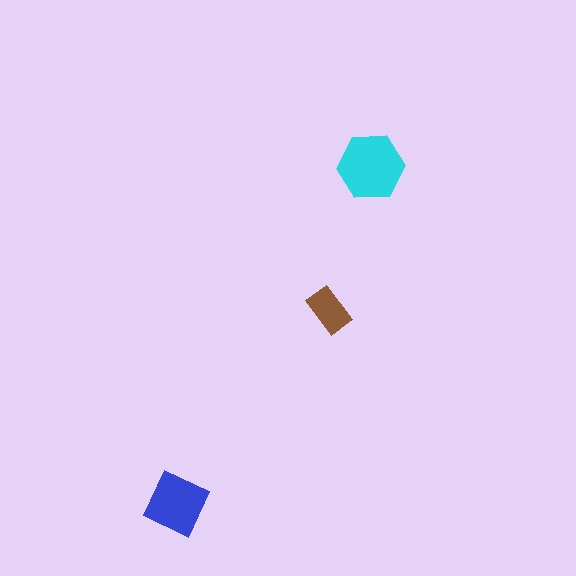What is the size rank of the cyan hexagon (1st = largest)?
1st.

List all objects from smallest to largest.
The brown rectangle, the blue diamond, the cyan hexagon.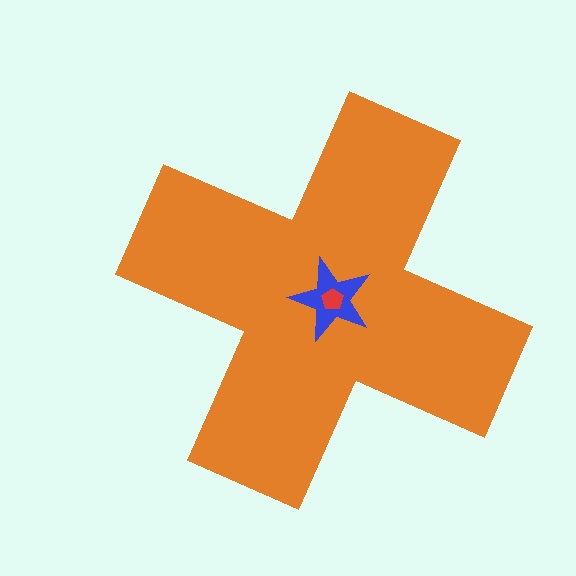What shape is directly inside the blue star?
The red pentagon.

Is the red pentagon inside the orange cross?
Yes.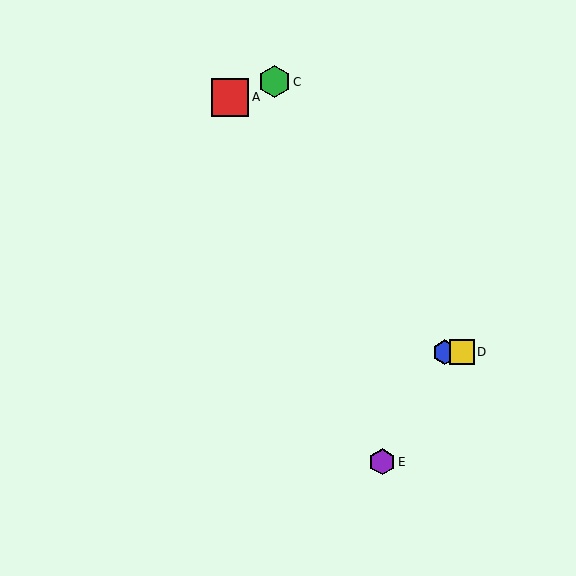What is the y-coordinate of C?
Object C is at y≈82.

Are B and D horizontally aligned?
Yes, both are at y≈352.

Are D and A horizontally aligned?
No, D is at y≈352 and A is at y≈97.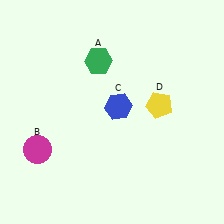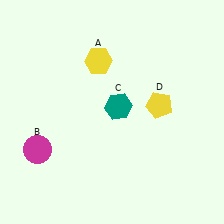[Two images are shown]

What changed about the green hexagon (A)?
In Image 1, A is green. In Image 2, it changed to yellow.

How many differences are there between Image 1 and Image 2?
There are 2 differences between the two images.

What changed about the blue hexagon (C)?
In Image 1, C is blue. In Image 2, it changed to teal.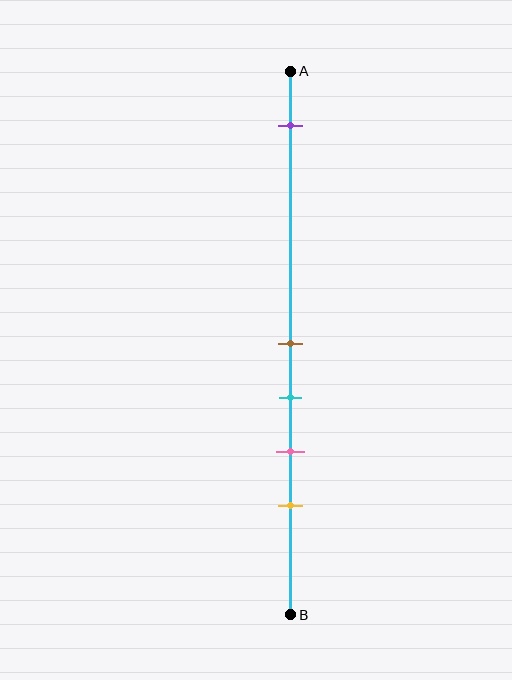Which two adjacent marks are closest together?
The brown and cyan marks are the closest adjacent pair.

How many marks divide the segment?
There are 5 marks dividing the segment.